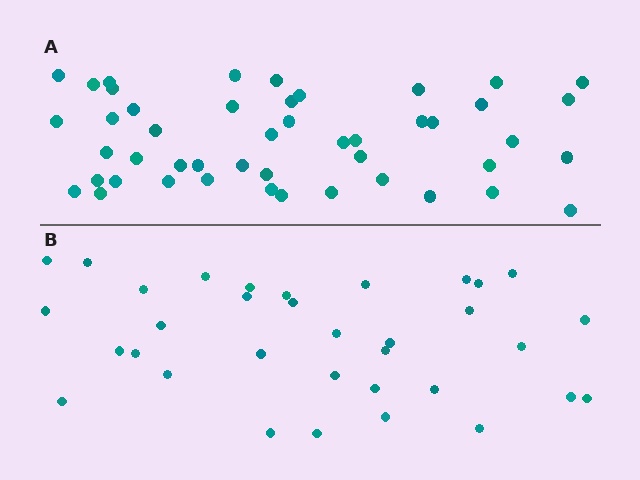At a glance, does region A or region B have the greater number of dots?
Region A (the top region) has more dots.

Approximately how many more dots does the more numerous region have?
Region A has approximately 15 more dots than region B.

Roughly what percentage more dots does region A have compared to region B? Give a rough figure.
About 40% more.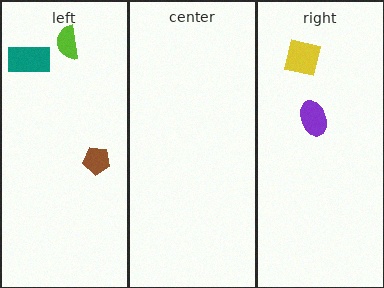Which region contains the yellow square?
The right region.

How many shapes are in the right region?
2.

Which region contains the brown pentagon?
The left region.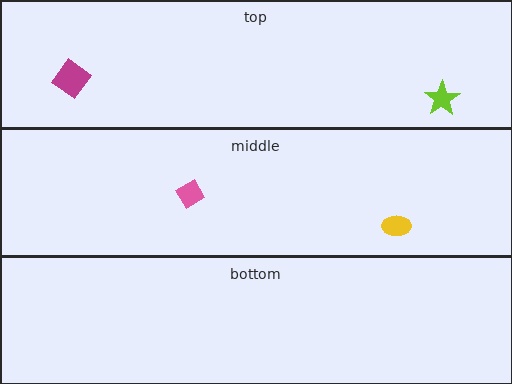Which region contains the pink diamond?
The middle region.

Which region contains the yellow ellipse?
The middle region.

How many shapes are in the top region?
2.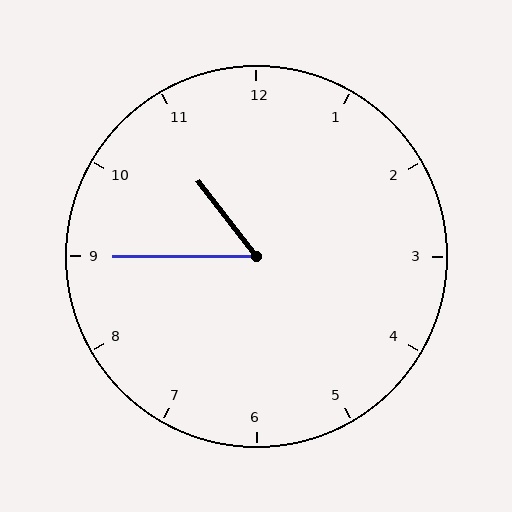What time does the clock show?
10:45.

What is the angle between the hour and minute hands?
Approximately 52 degrees.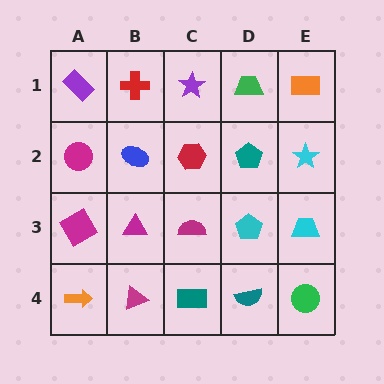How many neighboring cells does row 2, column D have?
4.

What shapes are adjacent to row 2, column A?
A purple rectangle (row 1, column A), a magenta square (row 3, column A), a blue ellipse (row 2, column B).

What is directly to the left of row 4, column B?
An orange arrow.